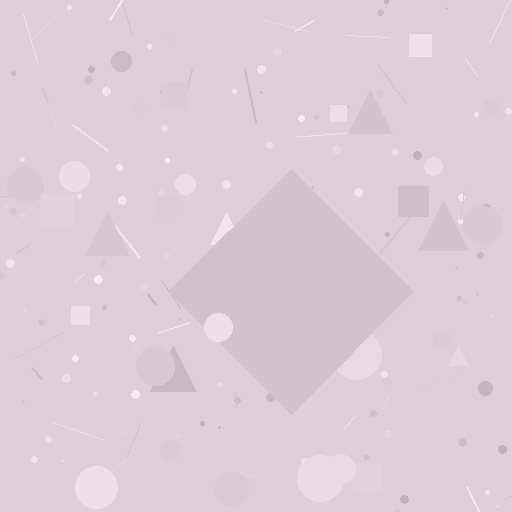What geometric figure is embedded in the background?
A diamond is embedded in the background.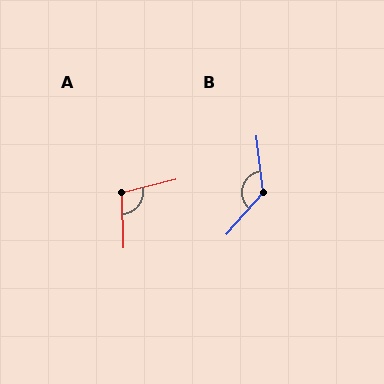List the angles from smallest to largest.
A (102°), B (132°).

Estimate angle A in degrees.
Approximately 102 degrees.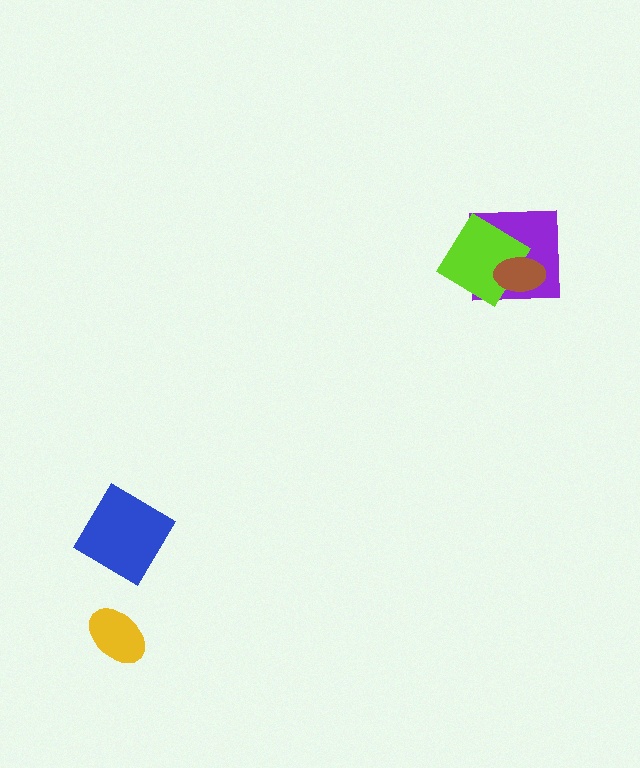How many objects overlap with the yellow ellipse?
0 objects overlap with the yellow ellipse.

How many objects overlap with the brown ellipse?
2 objects overlap with the brown ellipse.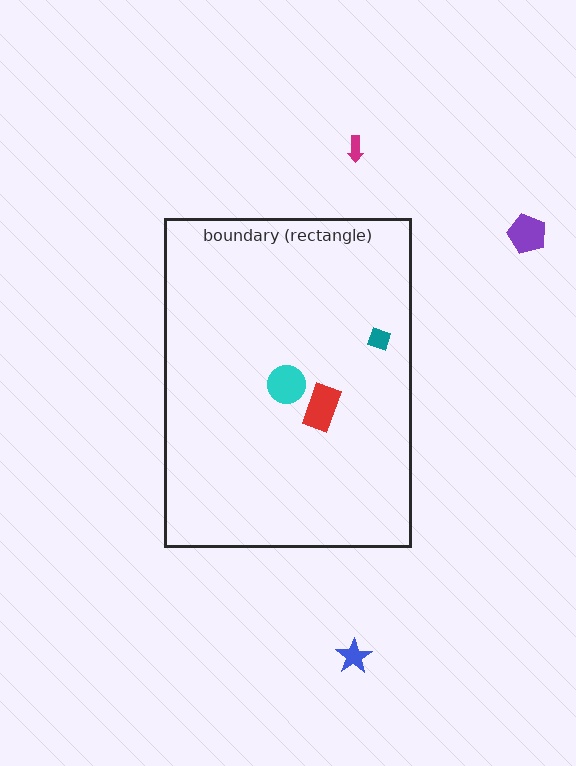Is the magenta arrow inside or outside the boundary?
Outside.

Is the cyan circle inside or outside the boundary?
Inside.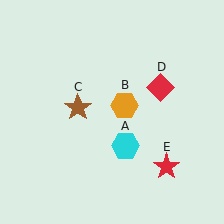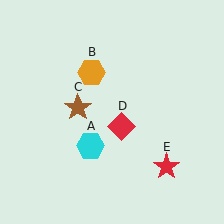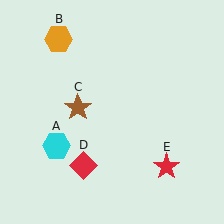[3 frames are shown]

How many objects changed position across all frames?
3 objects changed position: cyan hexagon (object A), orange hexagon (object B), red diamond (object D).